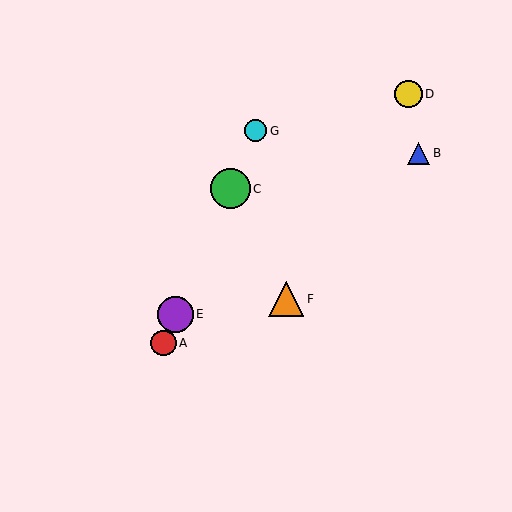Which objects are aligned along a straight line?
Objects A, C, E, G are aligned along a straight line.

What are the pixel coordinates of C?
Object C is at (230, 189).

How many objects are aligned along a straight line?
4 objects (A, C, E, G) are aligned along a straight line.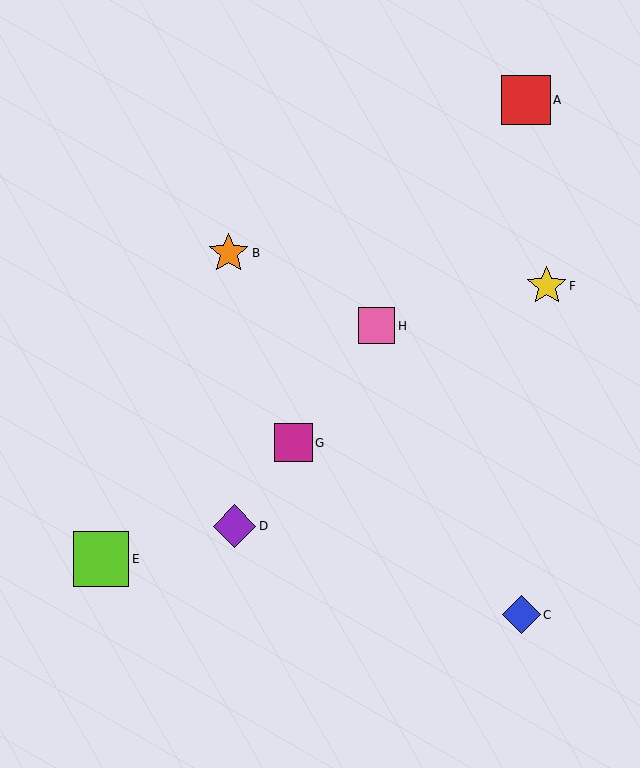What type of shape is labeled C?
Shape C is a blue diamond.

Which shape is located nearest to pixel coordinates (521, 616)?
The blue diamond (labeled C) at (522, 615) is nearest to that location.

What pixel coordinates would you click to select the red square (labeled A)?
Click at (526, 100) to select the red square A.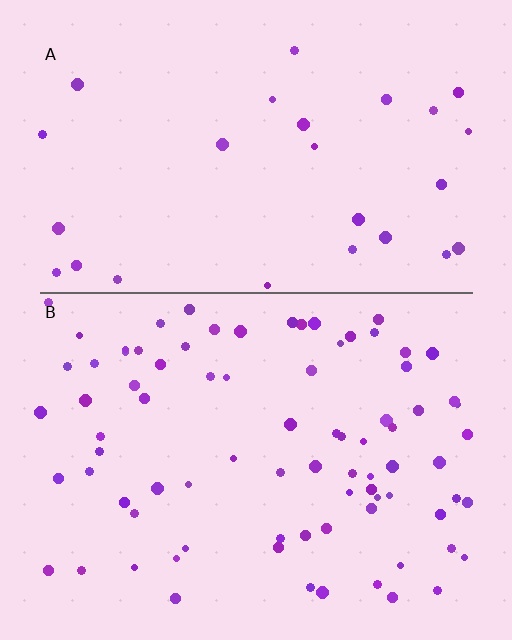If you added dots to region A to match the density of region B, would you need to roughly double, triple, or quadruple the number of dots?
Approximately triple.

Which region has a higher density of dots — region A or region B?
B (the bottom).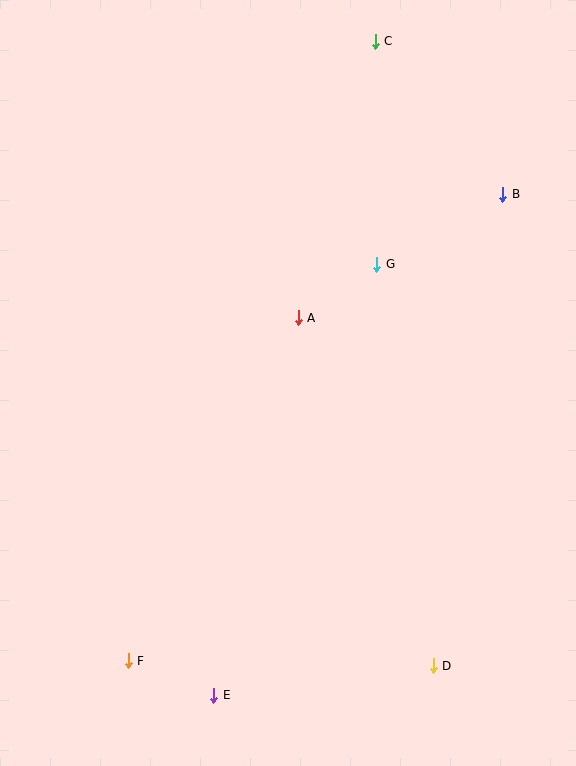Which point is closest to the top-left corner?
Point C is closest to the top-left corner.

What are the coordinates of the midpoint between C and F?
The midpoint between C and F is at (252, 351).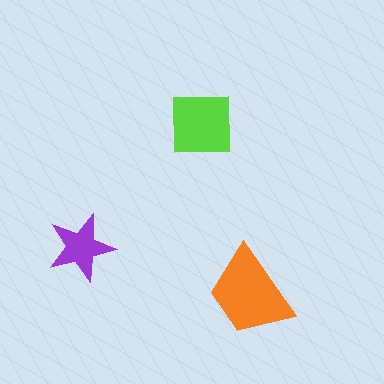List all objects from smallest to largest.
The purple star, the lime square, the orange trapezoid.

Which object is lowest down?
The orange trapezoid is bottommost.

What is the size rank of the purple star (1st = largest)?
3rd.